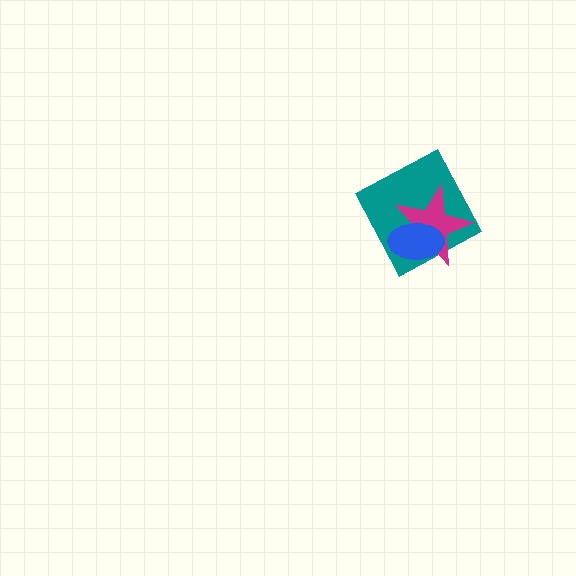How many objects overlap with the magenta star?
2 objects overlap with the magenta star.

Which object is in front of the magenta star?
The blue ellipse is in front of the magenta star.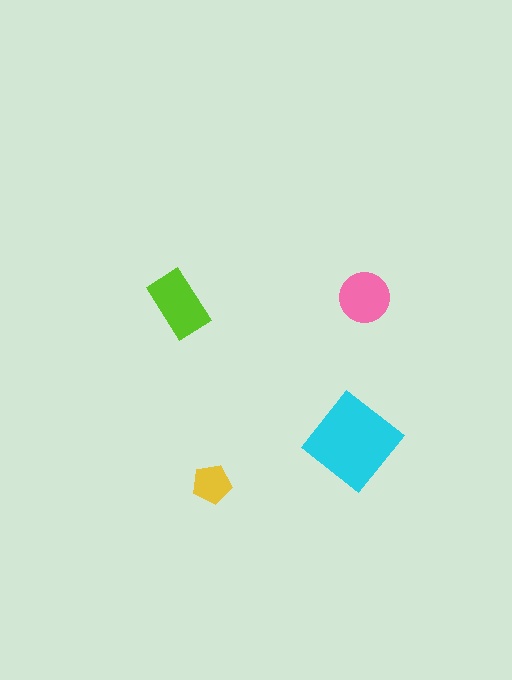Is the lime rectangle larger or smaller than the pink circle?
Larger.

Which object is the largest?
The cyan diamond.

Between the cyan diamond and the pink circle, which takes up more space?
The cyan diamond.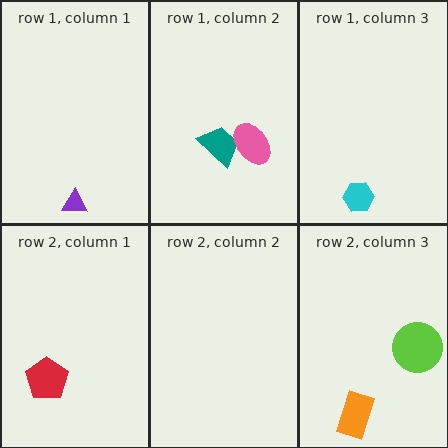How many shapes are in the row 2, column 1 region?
1.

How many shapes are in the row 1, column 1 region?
1.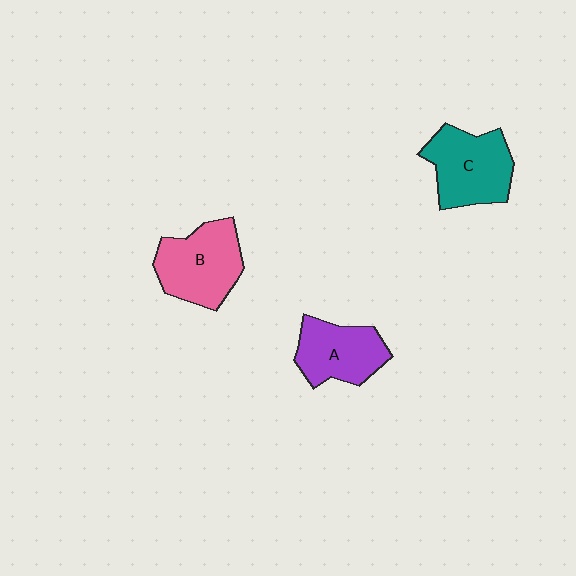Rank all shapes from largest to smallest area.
From largest to smallest: B (pink), C (teal), A (purple).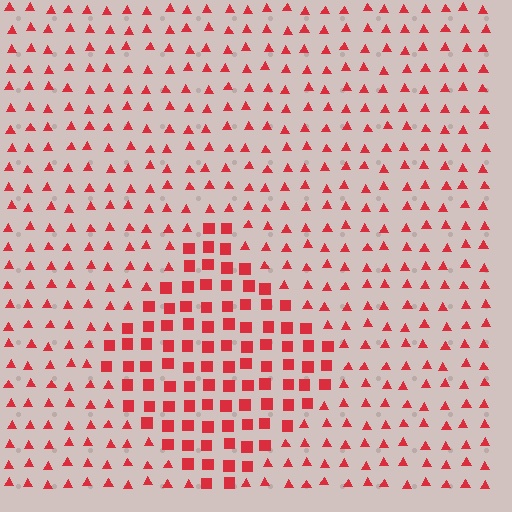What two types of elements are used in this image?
The image uses squares inside the diamond region and triangles outside it.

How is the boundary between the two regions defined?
The boundary is defined by a change in element shape: squares inside vs. triangles outside. All elements share the same color and spacing.